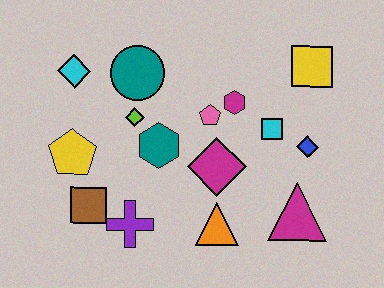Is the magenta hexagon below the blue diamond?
No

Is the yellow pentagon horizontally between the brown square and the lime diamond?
No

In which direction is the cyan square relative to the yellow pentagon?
The cyan square is to the right of the yellow pentagon.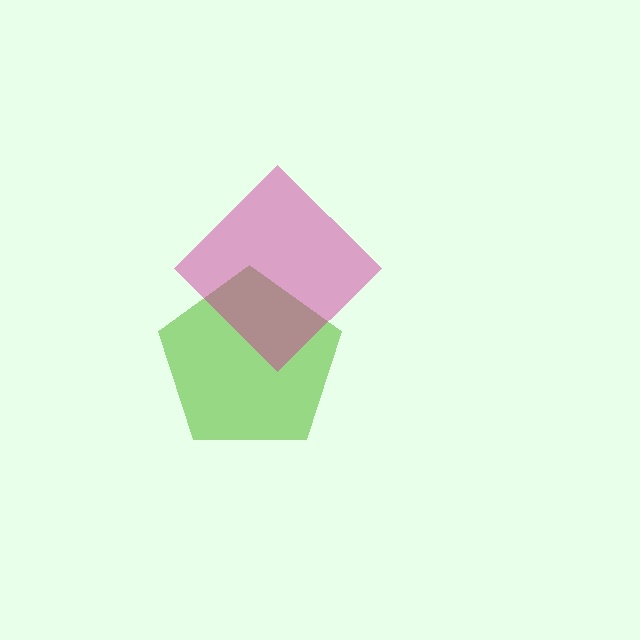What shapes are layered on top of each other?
The layered shapes are: a lime pentagon, a magenta diamond.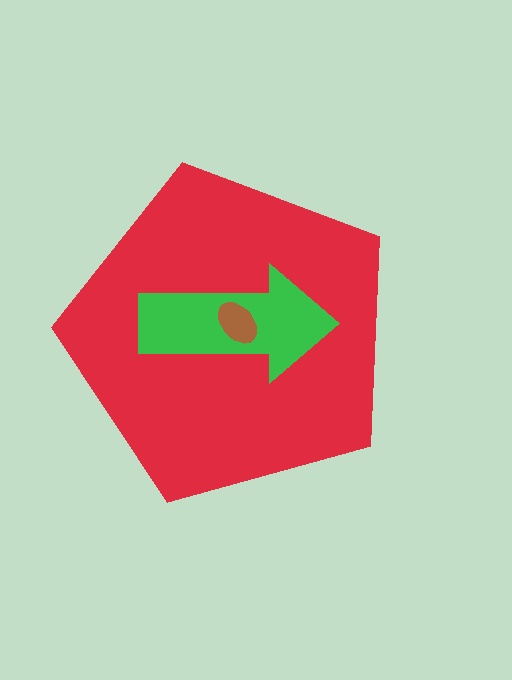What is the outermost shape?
The red pentagon.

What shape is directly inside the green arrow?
The brown ellipse.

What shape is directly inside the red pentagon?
The green arrow.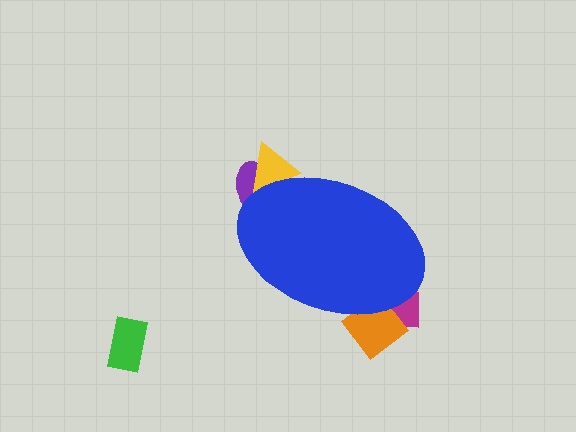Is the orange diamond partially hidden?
Yes, the orange diamond is partially hidden behind the blue ellipse.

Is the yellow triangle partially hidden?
Yes, the yellow triangle is partially hidden behind the blue ellipse.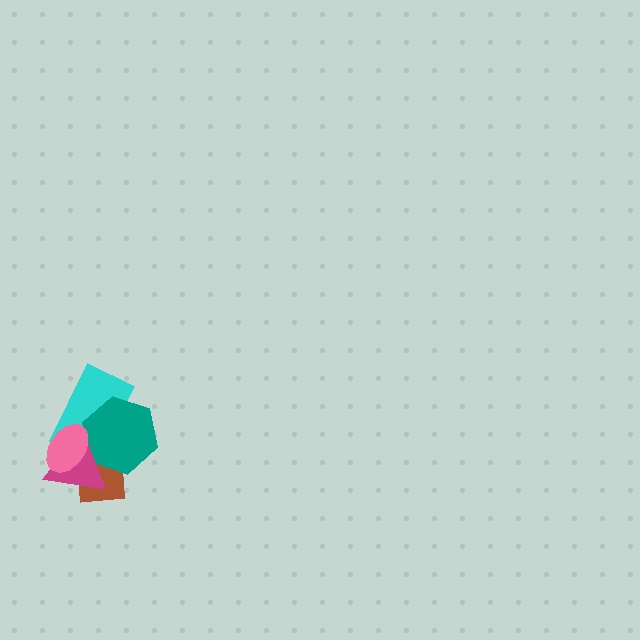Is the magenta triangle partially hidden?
Yes, it is partially covered by another shape.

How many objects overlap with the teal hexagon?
4 objects overlap with the teal hexagon.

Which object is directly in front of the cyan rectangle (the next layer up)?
The teal hexagon is directly in front of the cyan rectangle.